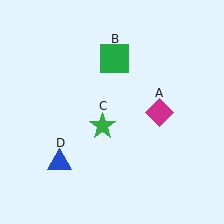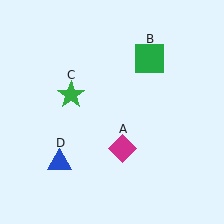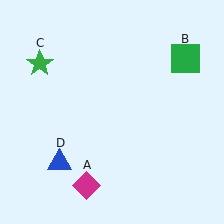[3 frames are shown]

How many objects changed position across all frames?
3 objects changed position: magenta diamond (object A), green square (object B), green star (object C).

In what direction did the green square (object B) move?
The green square (object B) moved right.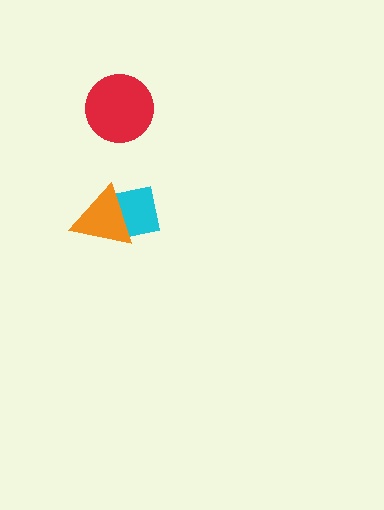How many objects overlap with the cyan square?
1 object overlaps with the cyan square.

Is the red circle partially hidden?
No, no other shape covers it.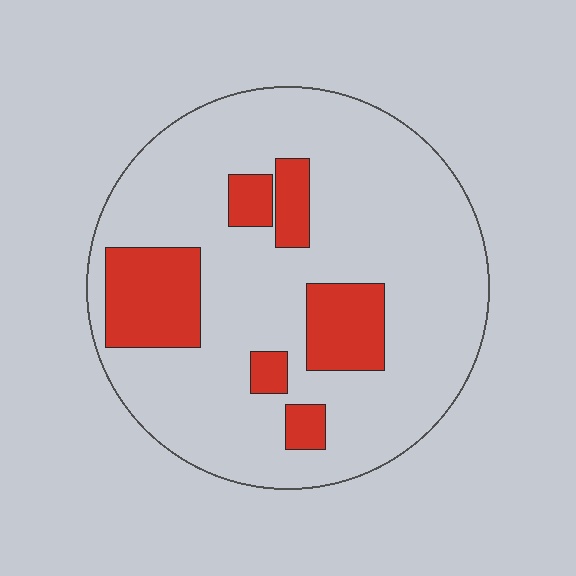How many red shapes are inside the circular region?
6.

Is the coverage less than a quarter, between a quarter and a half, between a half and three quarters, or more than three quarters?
Less than a quarter.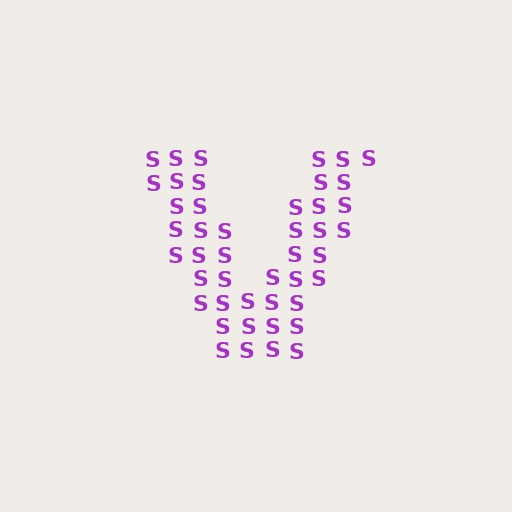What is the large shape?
The large shape is the letter V.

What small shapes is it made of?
It is made of small letter S's.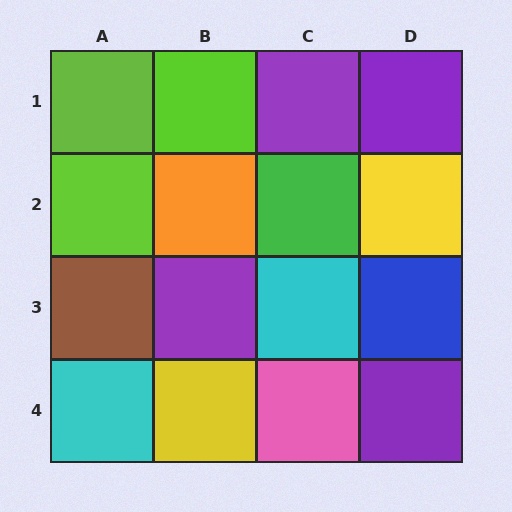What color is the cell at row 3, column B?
Purple.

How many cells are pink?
1 cell is pink.